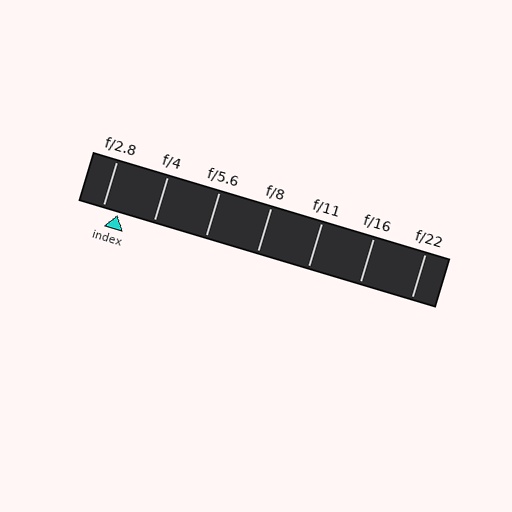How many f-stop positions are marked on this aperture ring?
There are 7 f-stop positions marked.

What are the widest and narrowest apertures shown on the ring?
The widest aperture shown is f/2.8 and the narrowest is f/22.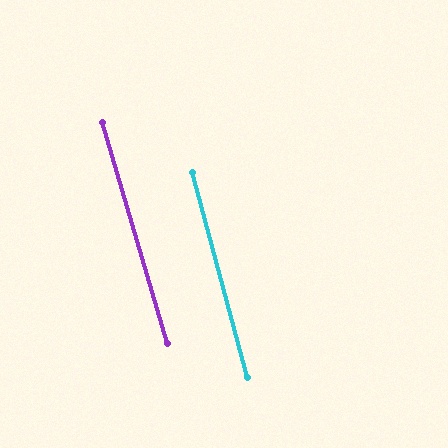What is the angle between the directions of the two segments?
Approximately 1 degree.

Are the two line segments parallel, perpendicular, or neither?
Parallel — their directions differ by only 1.3°.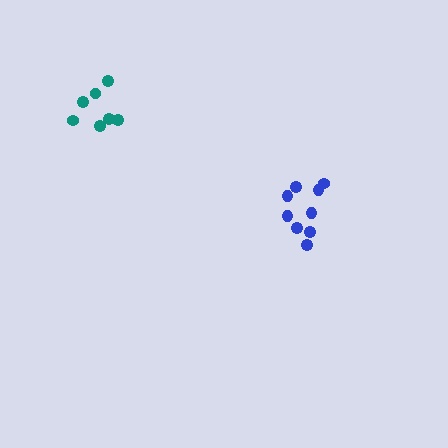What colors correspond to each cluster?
The clusters are colored: blue, teal.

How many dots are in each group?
Group 1: 9 dots, Group 2: 7 dots (16 total).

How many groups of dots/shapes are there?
There are 2 groups.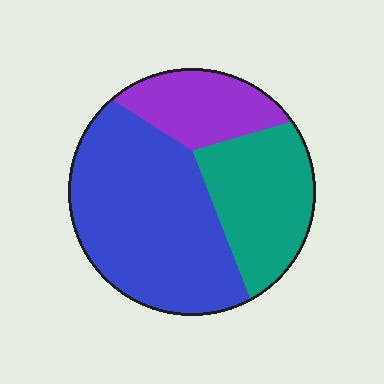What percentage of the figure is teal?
Teal covers 29% of the figure.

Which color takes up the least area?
Purple, at roughly 20%.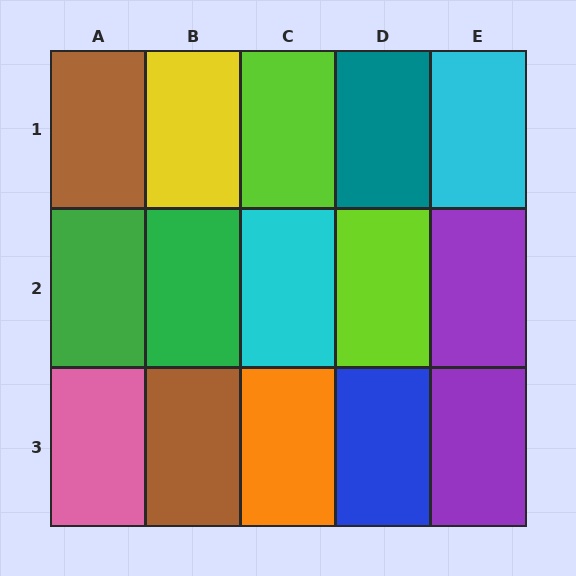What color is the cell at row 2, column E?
Purple.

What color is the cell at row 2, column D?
Lime.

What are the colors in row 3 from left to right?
Pink, brown, orange, blue, purple.